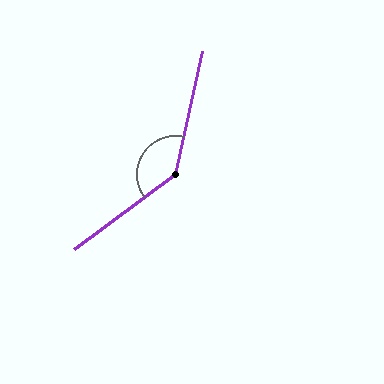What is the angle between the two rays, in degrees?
Approximately 139 degrees.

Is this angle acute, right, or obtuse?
It is obtuse.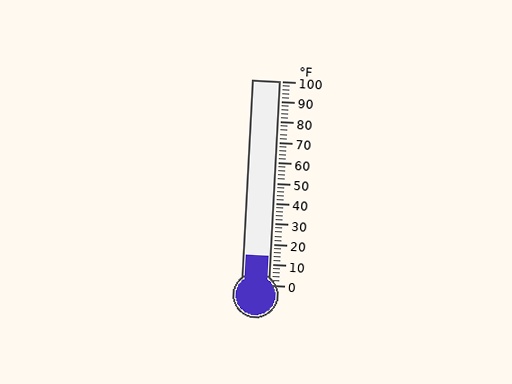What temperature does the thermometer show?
The thermometer shows approximately 14°F.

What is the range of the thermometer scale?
The thermometer scale ranges from 0°F to 100°F.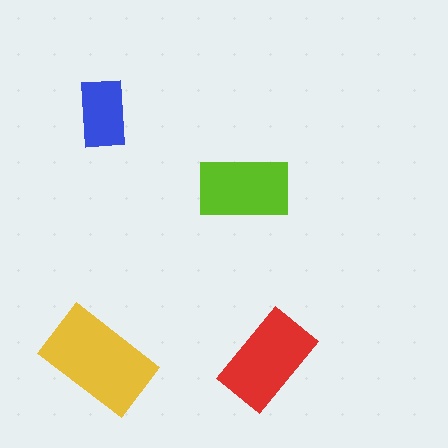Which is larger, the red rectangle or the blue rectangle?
The red one.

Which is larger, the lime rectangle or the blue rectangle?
The lime one.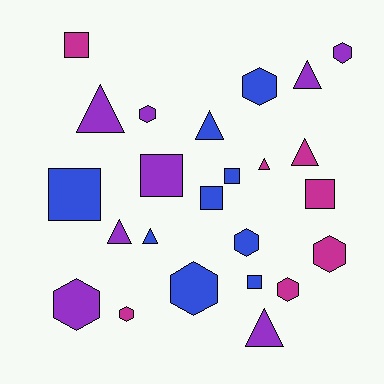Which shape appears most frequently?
Hexagon, with 9 objects.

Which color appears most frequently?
Blue, with 9 objects.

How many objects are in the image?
There are 24 objects.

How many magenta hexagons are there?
There are 3 magenta hexagons.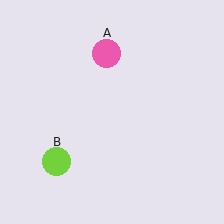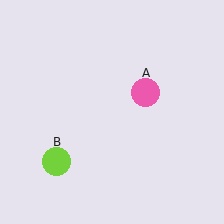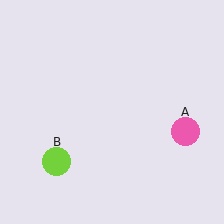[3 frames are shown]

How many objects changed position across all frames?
1 object changed position: pink circle (object A).